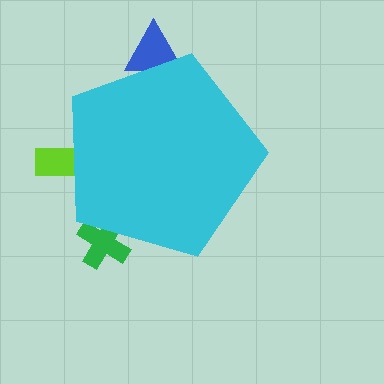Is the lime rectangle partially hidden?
Yes, the lime rectangle is partially hidden behind the cyan pentagon.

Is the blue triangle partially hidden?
Yes, the blue triangle is partially hidden behind the cyan pentagon.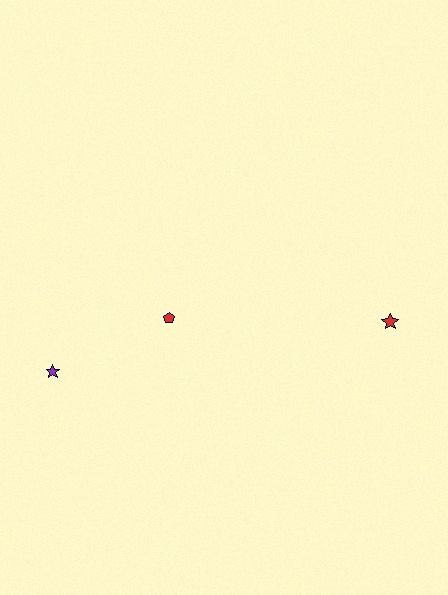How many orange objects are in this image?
There are no orange objects.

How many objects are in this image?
There are 3 objects.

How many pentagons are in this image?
There is 1 pentagon.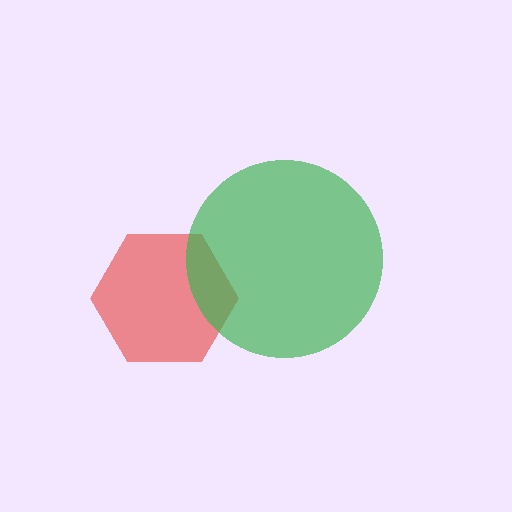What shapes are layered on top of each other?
The layered shapes are: a red hexagon, a green circle.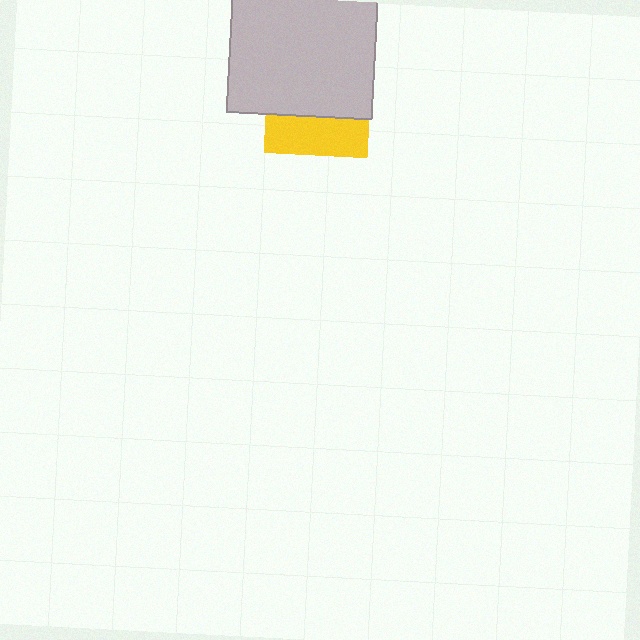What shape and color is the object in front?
The object in front is a light gray square.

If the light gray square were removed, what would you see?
You would see the complete yellow square.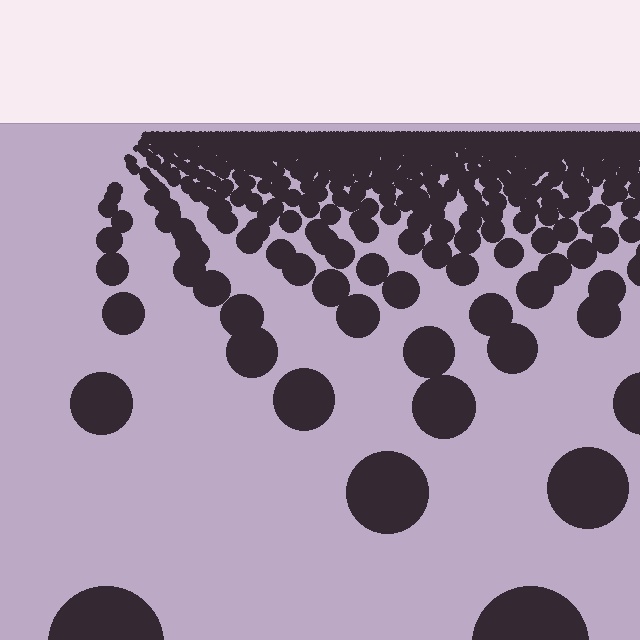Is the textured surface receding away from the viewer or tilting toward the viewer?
The surface is receding away from the viewer. Texture elements get smaller and denser toward the top.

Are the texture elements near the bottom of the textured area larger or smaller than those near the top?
Larger. Near the bottom, elements are closer to the viewer and appear at a bigger on-screen size.